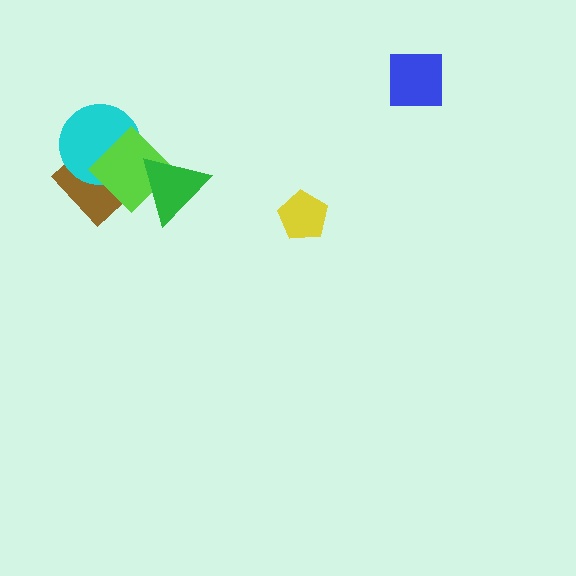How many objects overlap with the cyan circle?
2 objects overlap with the cyan circle.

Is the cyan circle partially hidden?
Yes, it is partially covered by another shape.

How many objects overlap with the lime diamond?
3 objects overlap with the lime diamond.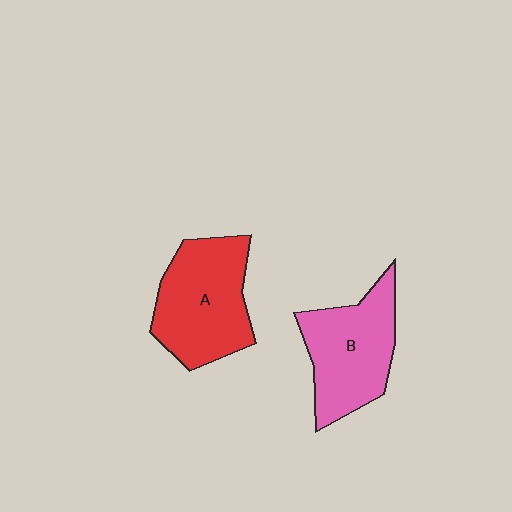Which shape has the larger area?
Shape A (red).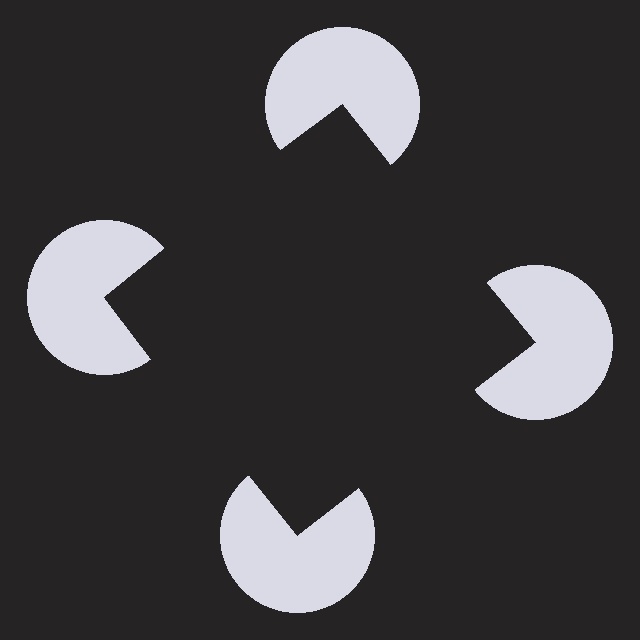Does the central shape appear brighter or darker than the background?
It typically appears slightly darker than the background, even though no actual brightness change is drawn.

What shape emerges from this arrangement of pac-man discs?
An illusory square — its edges are inferred from the aligned wedge cuts in the pac-man discs, not physically drawn.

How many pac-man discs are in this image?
There are 4 — one at each vertex of the illusory square.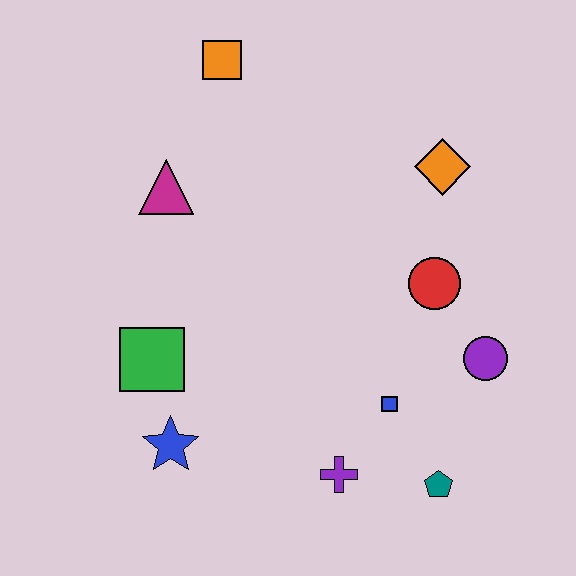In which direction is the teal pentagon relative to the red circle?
The teal pentagon is below the red circle.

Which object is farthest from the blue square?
The orange square is farthest from the blue square.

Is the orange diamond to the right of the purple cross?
Yes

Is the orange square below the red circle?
No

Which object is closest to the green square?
The blue star is closest to the green square.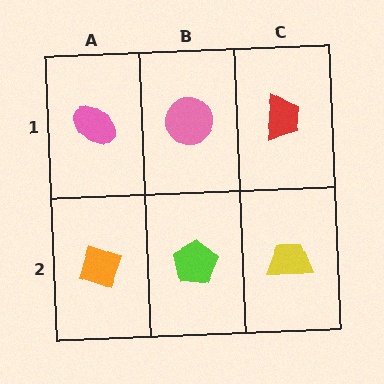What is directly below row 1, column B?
A lime pentagon.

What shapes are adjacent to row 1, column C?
A yellow trapezoid (row 2, column C), a pink circle (row 1, column B).